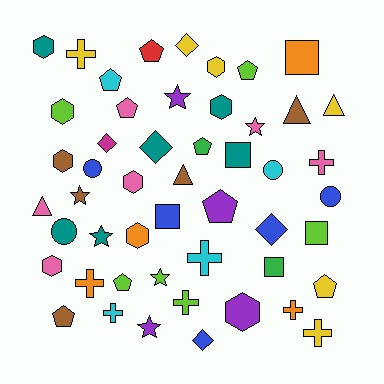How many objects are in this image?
There are 50 objects.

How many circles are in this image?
There are 4 circles.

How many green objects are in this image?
There are 2 green objects.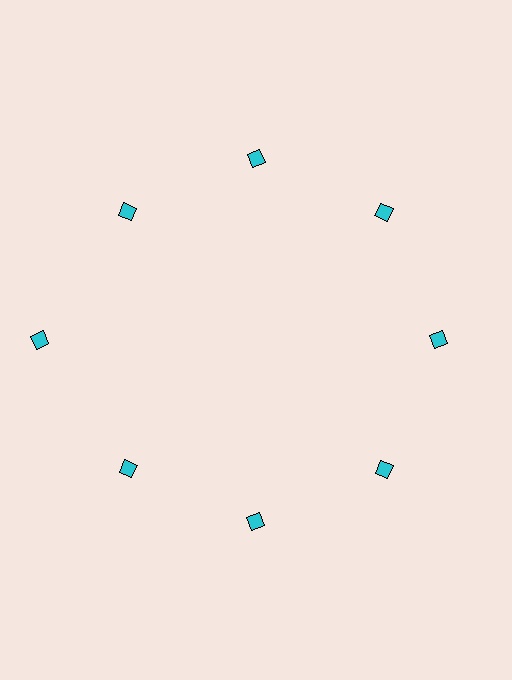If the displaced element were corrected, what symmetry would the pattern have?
It would have 8-fold rotational symmetry — the pattern would map onto itself every 45 degrees.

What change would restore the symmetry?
The symmetry would be restored by moving it inward, back onto the ring so that all 8 diamonds sit at equal angles and equal distance from the center.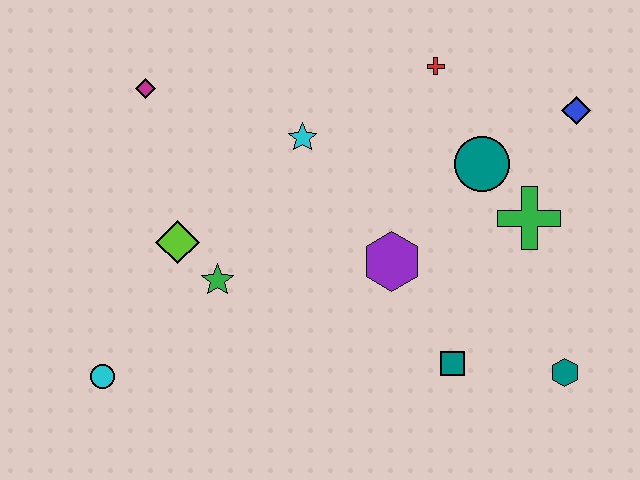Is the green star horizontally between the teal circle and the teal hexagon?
No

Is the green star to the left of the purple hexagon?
Yes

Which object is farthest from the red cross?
The cyan circle is farthest from the red cross.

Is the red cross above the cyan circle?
Yes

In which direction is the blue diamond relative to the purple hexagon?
The blue diamond is to the right of the purple hexagon.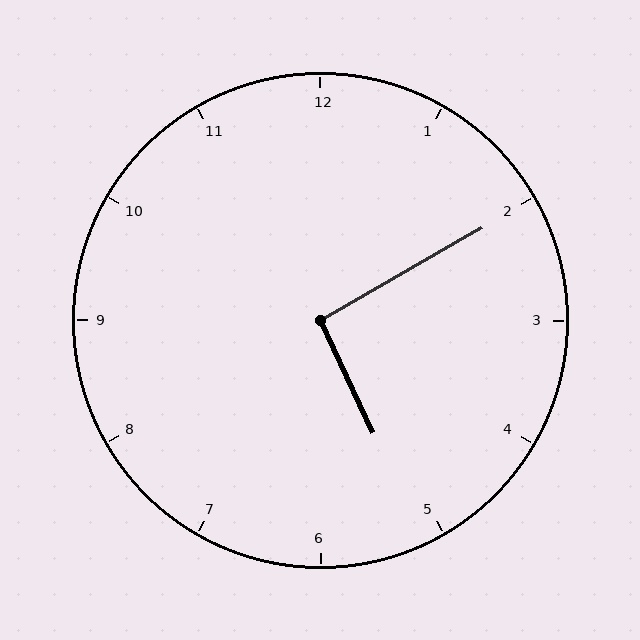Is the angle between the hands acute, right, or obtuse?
It is right.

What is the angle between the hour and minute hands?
Approximately 95 degrees.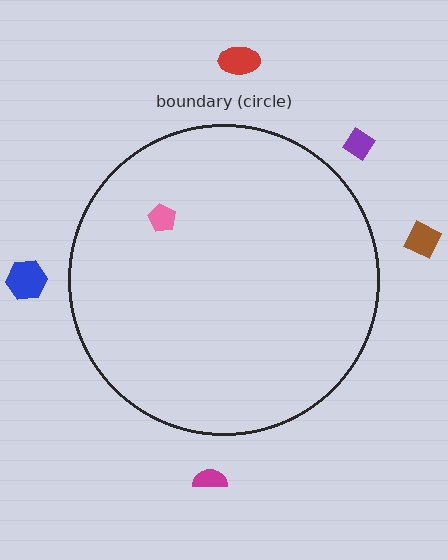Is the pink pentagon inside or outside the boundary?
Inside.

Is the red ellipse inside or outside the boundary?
Outside.